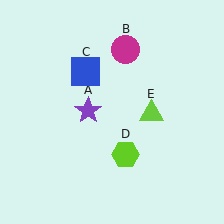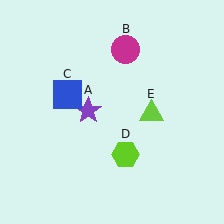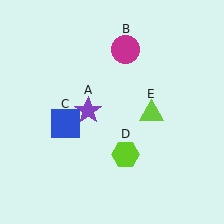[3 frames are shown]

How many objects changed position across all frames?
1 object changed position: blue square (object C).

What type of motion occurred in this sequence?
The blue square (object C) rotated counterclockwise around the center of the scene.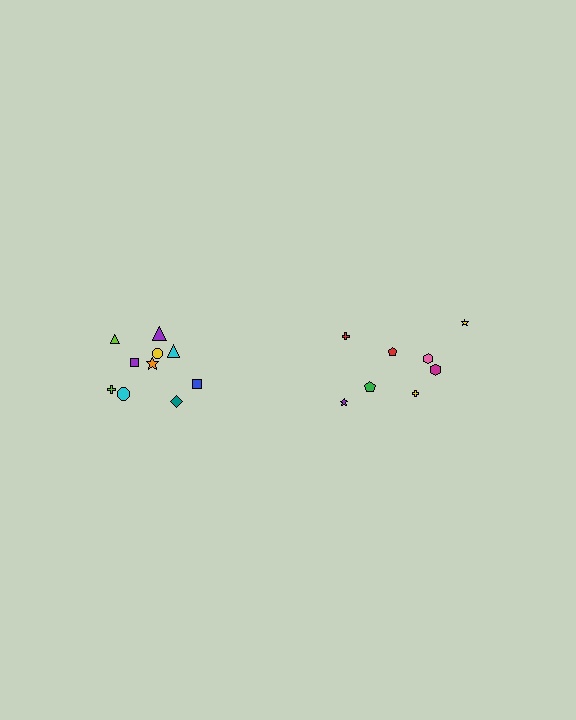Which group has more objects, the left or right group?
The left group.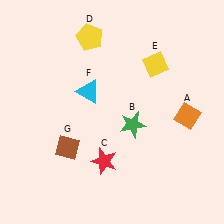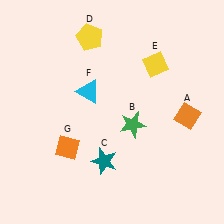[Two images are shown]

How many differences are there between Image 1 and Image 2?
There are 2 differences between the two images.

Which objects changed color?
C changed from red to teal. G changed from brown to orange.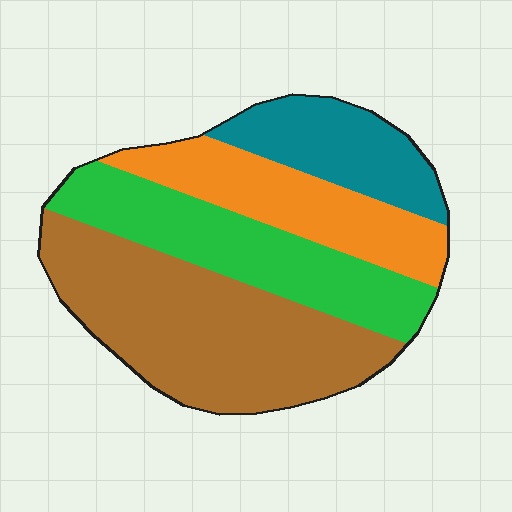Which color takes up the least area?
Teal, at roughly 15%.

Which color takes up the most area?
Brown, at roughly 40%.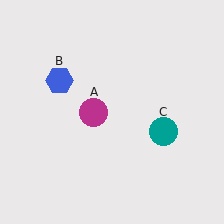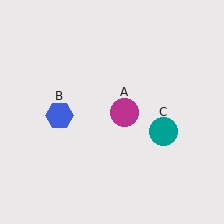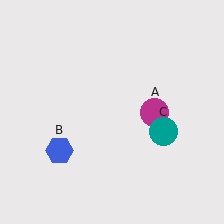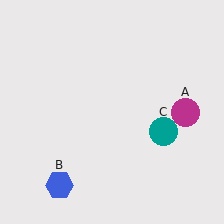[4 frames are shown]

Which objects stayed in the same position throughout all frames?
Teal circle (object C) remained stationary.